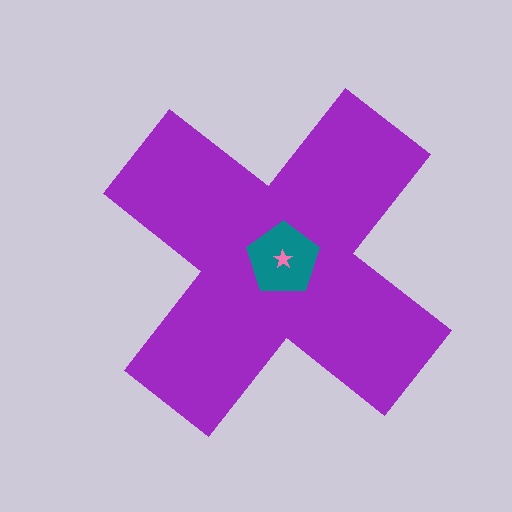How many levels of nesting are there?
3.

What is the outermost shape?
The purple cross.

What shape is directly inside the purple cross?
The teal pentagon.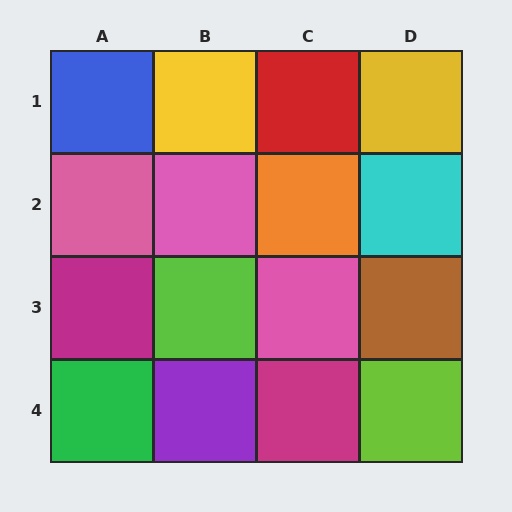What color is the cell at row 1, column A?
Blue.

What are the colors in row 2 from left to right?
Pink, pink, orange, cyan.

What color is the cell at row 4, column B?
Purple.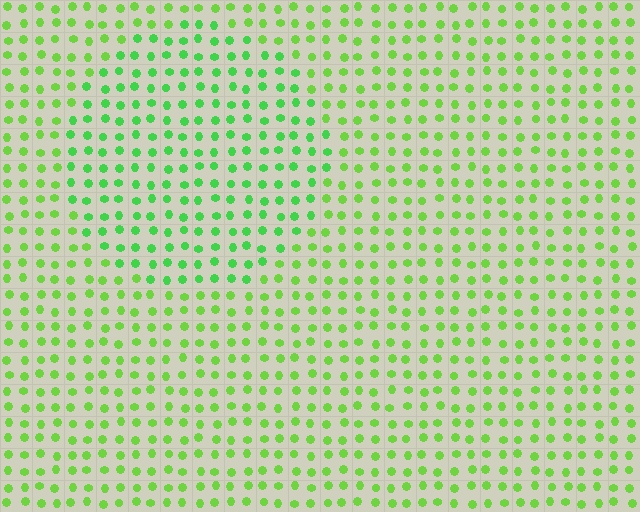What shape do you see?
I see a circle.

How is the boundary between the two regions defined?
The boundary is defined purely by a slight shift in hue (about 23 degrees). Spacing, size, and orientation are identical on both sides.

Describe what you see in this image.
The image is filled with small lime elements in a uniform arrangement. A circle-shaped region is visible where the elements are tinted to a slightly different hue, forming a subtle color boundary.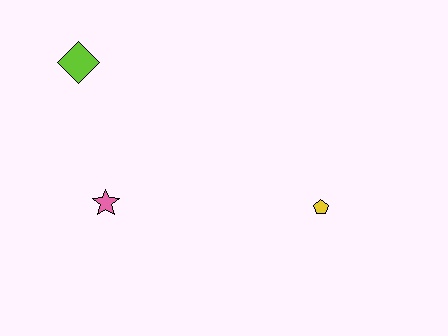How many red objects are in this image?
There are no red objects.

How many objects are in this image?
There are 3 objects.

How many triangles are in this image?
There are no triangles.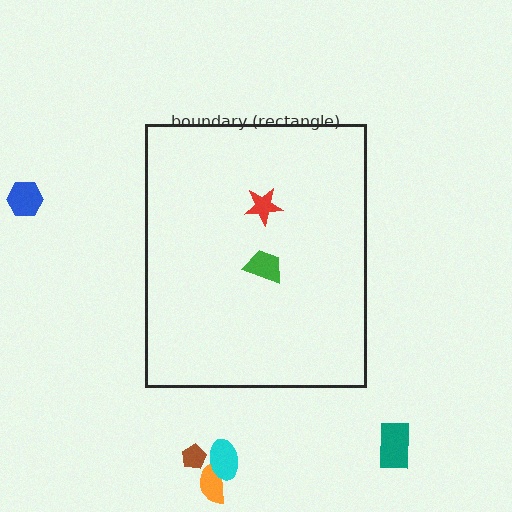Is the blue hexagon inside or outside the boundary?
Outside.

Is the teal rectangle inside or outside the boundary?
Outside.